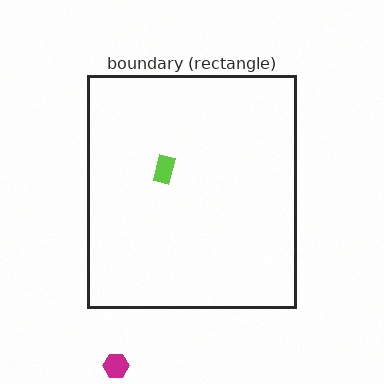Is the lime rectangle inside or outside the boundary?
Inside.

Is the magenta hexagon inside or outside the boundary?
Outside.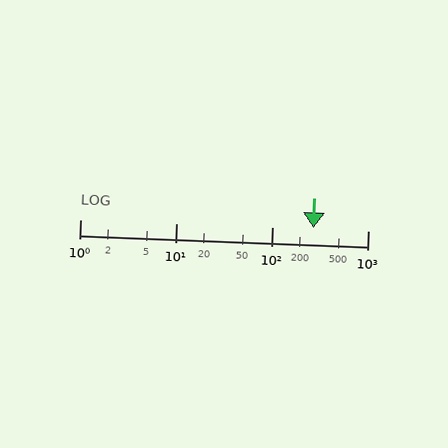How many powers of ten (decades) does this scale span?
The scale spans 3 decades, from 1 to 1000.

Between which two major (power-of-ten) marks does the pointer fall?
The pointer is between 100 and 1000.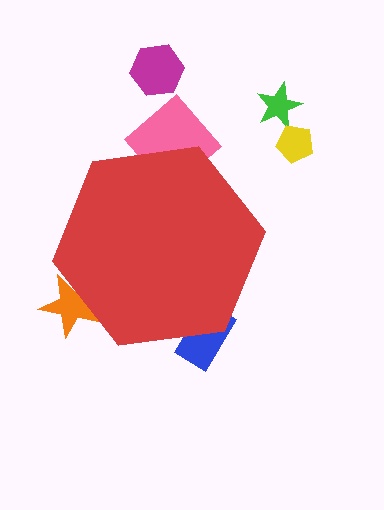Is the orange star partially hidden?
Yes, the orange star is partially hidden behind the red hexagon.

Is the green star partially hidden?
No, the green star is fully visible.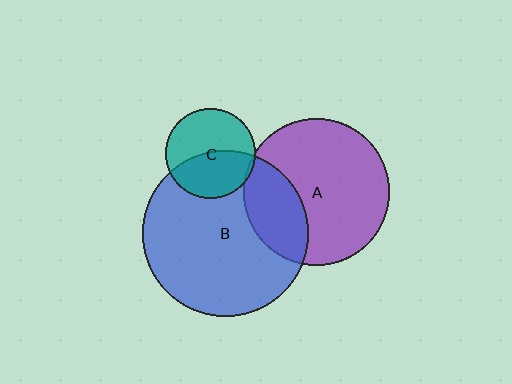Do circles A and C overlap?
Yes.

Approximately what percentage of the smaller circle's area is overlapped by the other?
Approximately 5%.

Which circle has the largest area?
Circle B (blue).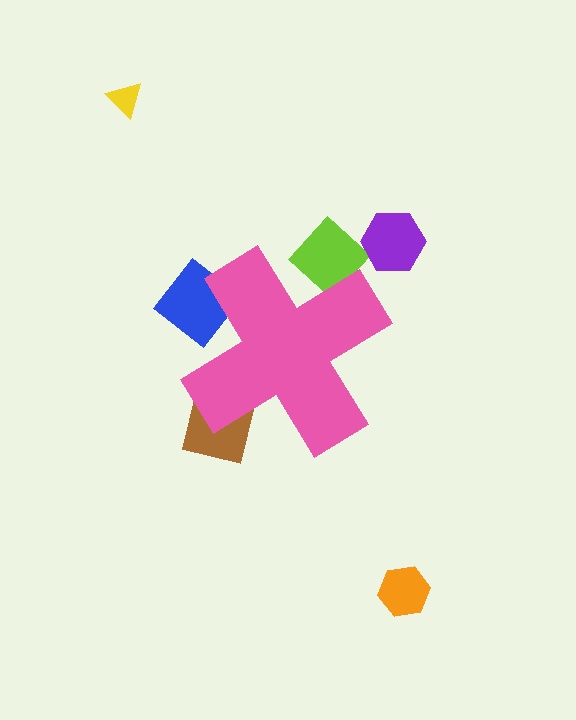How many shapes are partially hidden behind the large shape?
3 shapes are partially hidden.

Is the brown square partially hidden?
Yes, the brown square is partially hidden behind the pink cross.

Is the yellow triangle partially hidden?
No, the yellow triangle is fully visible.